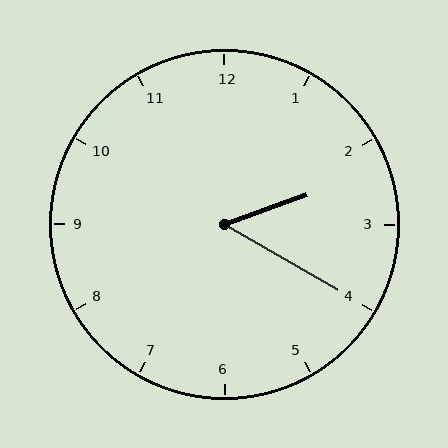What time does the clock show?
2:20.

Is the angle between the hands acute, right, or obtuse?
It is acute.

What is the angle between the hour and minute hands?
Approximately 50 degrees.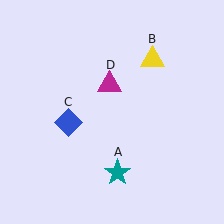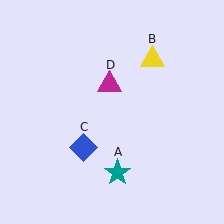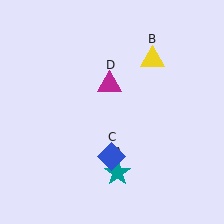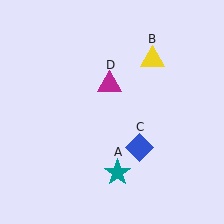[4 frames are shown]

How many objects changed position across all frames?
1 object changed position: blue diamond (object C).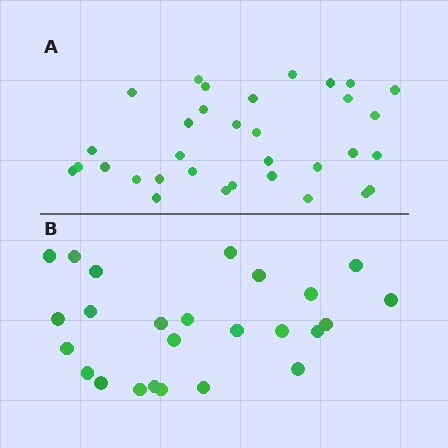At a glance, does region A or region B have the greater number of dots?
Region A (the top region) has more dots.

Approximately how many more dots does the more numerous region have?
Region A has roughly 8 or so more dots than region B.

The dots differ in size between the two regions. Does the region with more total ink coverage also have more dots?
No. Region B has more total ink coverage because its dots are larger, but region A actually contains more individual dots. Total area can be misleading — the number of items is what matters here.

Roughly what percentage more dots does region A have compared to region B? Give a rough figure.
About 30% more.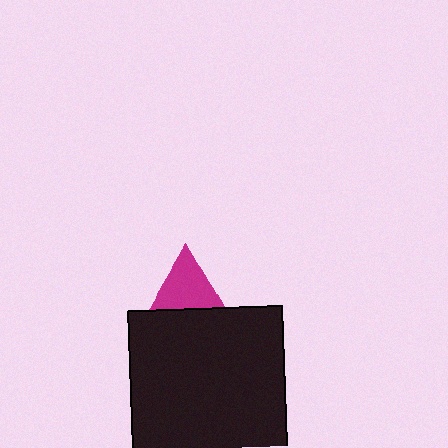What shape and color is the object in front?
The object in front is a black square.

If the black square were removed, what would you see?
You would see the complete magenta triangle.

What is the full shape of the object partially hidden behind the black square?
The partially hidden object is a magenta triangle.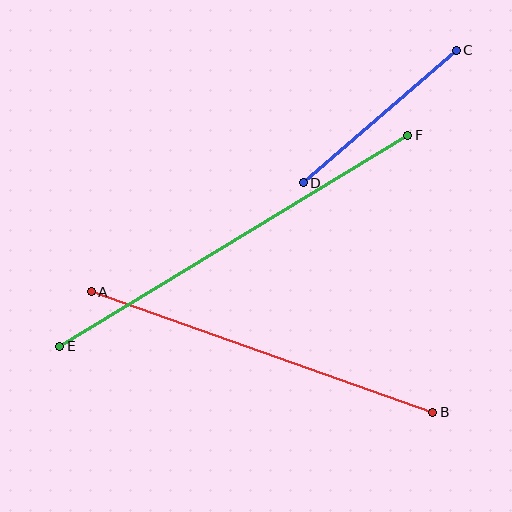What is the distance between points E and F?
The distance is approximately 407 pixels.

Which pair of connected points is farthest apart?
Points E and F are farthest apart.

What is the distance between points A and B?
The distance is approximately 362 pixels.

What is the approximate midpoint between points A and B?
The midpoint is at approximately (262, 352) pixels.